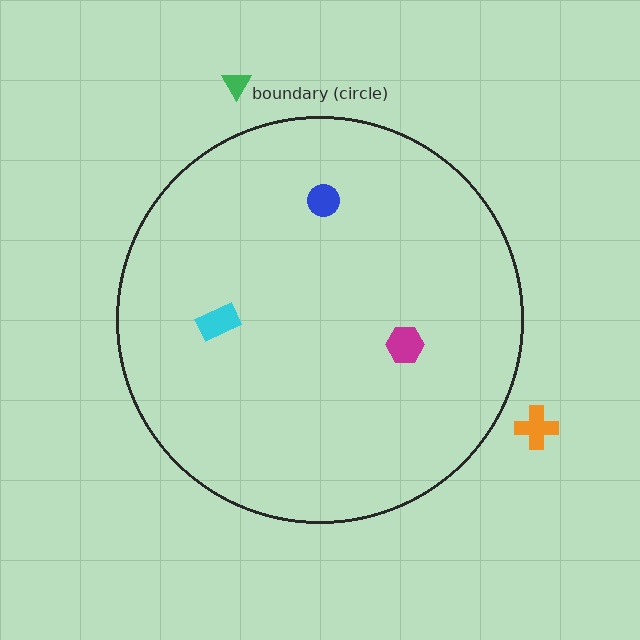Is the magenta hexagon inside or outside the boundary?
Inside.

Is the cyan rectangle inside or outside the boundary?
Inside.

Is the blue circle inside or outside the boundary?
Inside.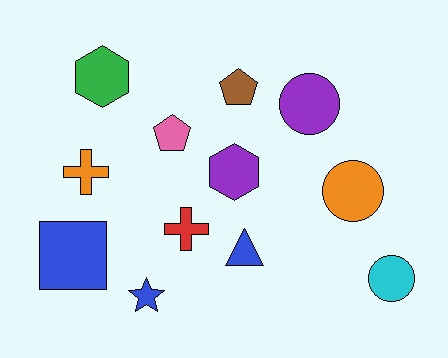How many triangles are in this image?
There is 1 triangle.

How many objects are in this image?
There are 12 objects.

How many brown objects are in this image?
There is 1 brown object.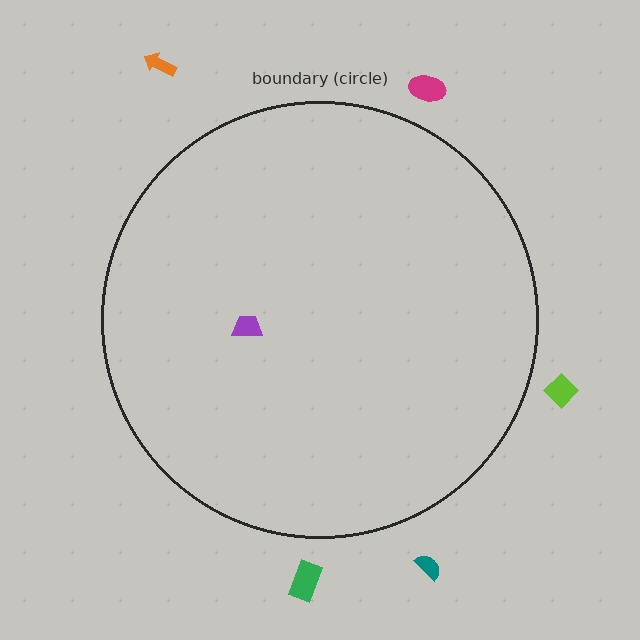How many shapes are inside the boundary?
1 inside, 5 outside.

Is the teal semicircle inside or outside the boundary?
Outside.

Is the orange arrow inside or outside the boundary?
Outside.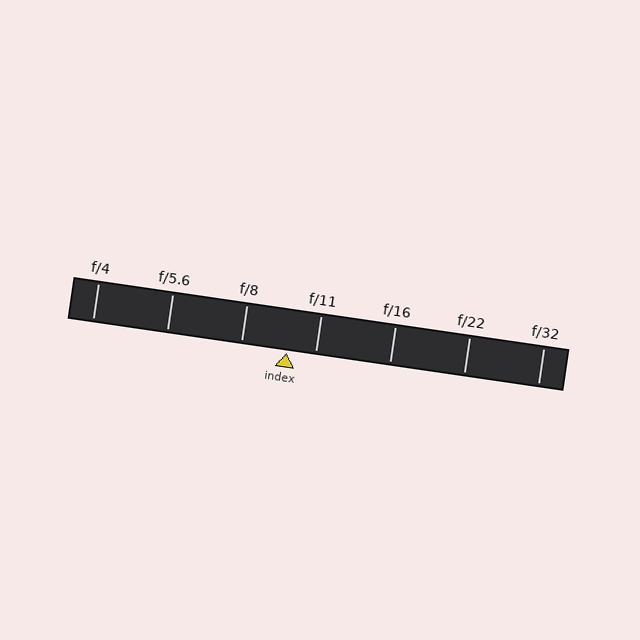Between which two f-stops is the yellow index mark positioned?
The index mark is between f/8 and f/11.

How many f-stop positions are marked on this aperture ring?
There are 7 f-stop positions marked.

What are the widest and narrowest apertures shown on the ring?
The widest aperture shown is f/4 and the narrowest is f/32.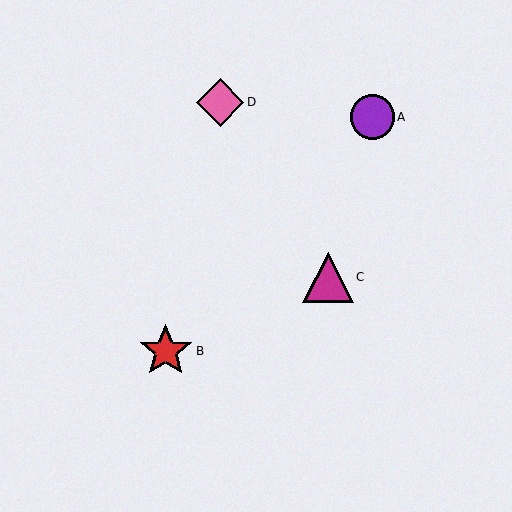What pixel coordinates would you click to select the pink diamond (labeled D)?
Click at (220, 102) to select the pink diamond D.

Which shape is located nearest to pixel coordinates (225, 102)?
The pink diamond (labeled D) at (220, 102) is nearest to that location.